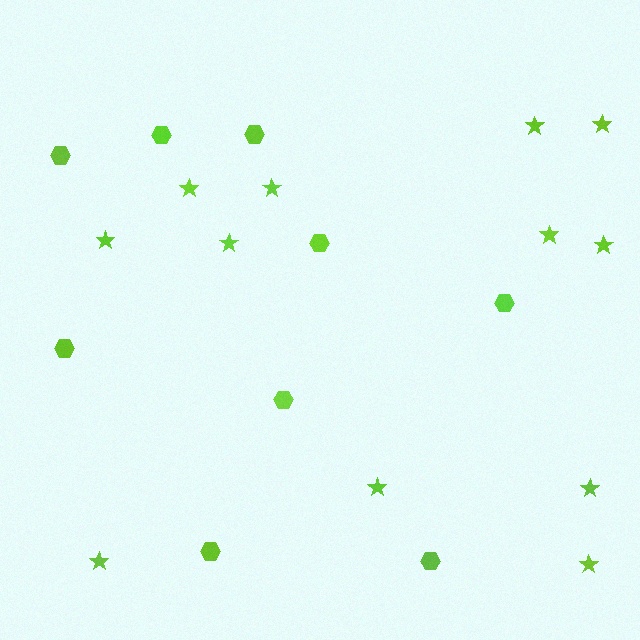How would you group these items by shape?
There are 2 groups: one group of stars (12) and one group of hexagons (9).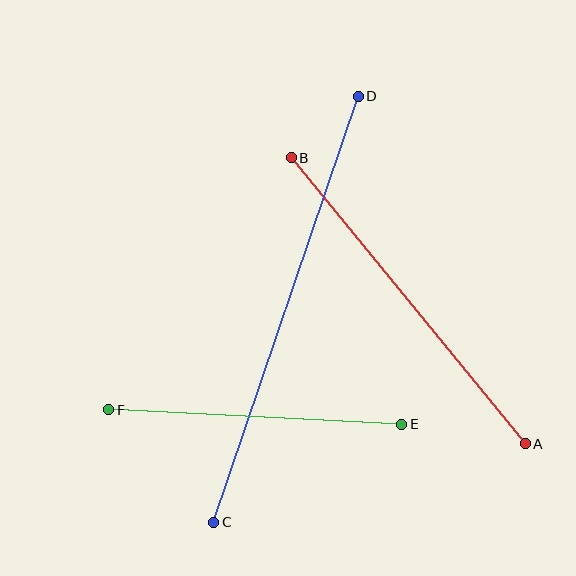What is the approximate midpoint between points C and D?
The midpoint is at approximately (286, 309) pixels.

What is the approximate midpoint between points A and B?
The midpoint is at approximately (408, 301) pixels.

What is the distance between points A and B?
The distance is approximately 369 pixels.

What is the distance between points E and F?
The distance is approximately 294 pixels.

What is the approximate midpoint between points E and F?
The midpoint is at approximately (255, 417) pixels.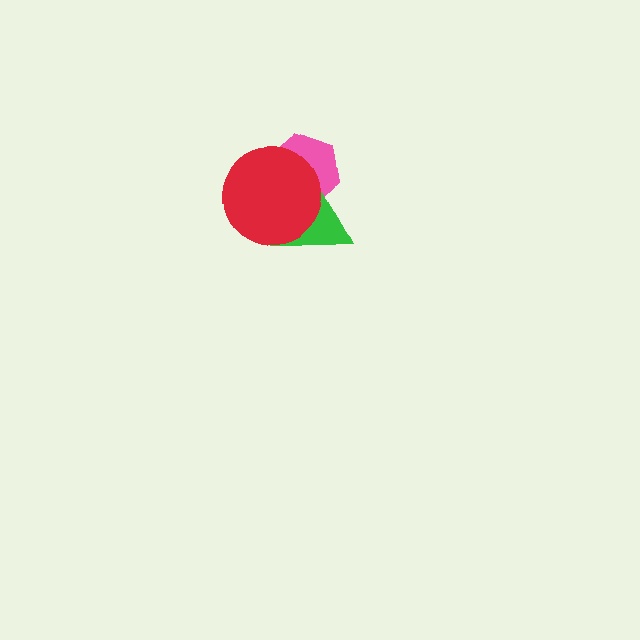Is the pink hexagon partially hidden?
Yes, it is partially covered by another shape.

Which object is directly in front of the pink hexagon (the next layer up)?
The green triangle is directly in front of the pink hexagon.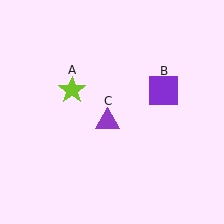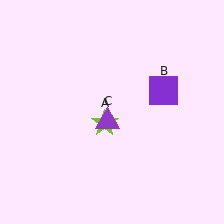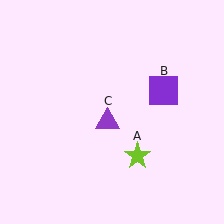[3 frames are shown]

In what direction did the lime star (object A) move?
The lime star (object A) moved down and to the right.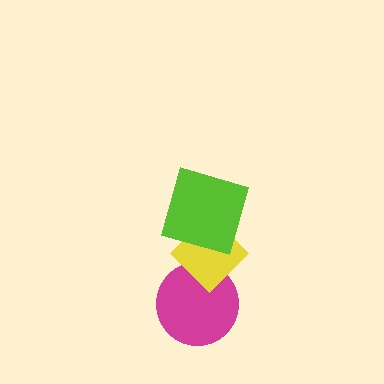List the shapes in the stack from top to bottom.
From top to bottom: the lime square, the yellow diamond, the magenta circle.